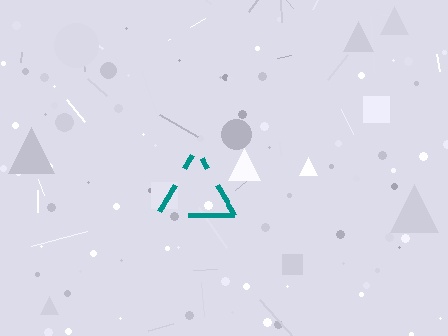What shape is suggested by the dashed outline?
The dashed outline suggests a triangle.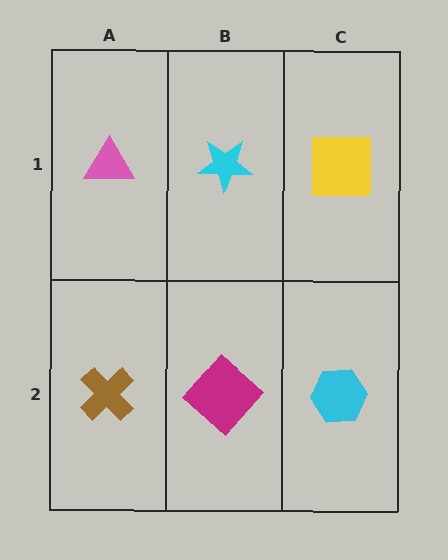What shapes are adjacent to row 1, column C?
A cyan hexagon (row 2, column C), a cyan star (row 1, column B).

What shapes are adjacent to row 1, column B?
A magenta diamond (row 2, column B), a pink triangle (row 1, column A), a yellow square (row 1, column C).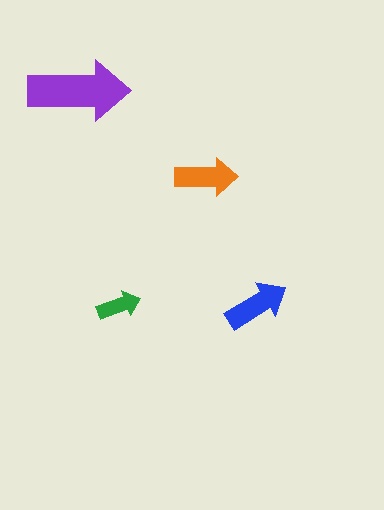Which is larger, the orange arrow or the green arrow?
The orange one.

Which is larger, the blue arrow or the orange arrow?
The blue one.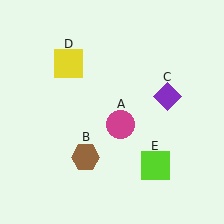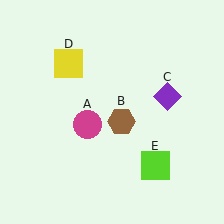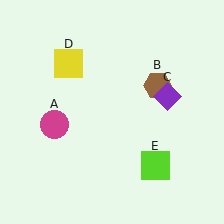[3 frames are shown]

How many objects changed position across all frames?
2 objects changed position: magenta circle (object A), brown hexagon (object B).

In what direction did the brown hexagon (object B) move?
The brown hexagon (object B) moved up and to the right.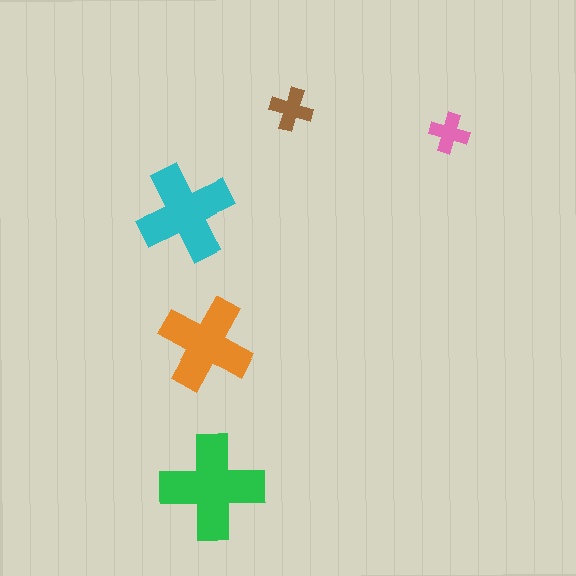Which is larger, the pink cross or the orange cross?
The orange one.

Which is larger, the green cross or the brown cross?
The green one.